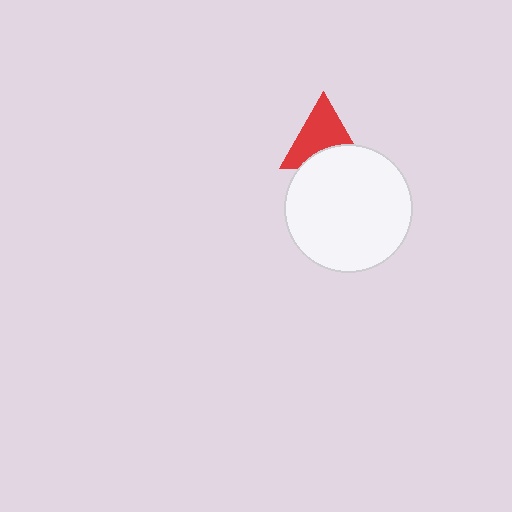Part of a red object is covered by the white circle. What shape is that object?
It is a triangle.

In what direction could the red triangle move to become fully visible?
The red triangle could move up. That would shift it out from behind the white circle entirely.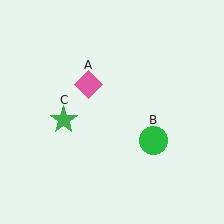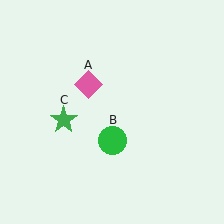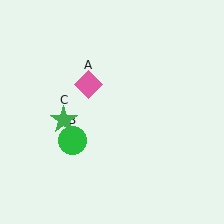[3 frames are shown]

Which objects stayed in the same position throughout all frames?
Pink diamond (object A) and green star (object C) remained stationary.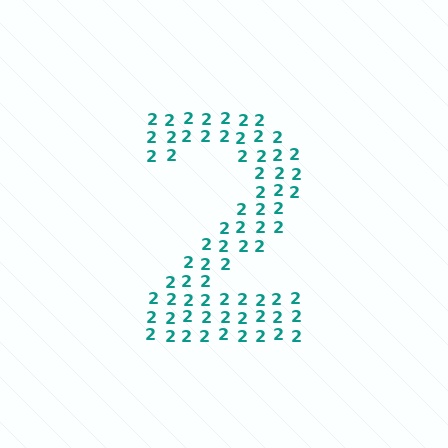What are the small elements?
The small elements are digit 2's.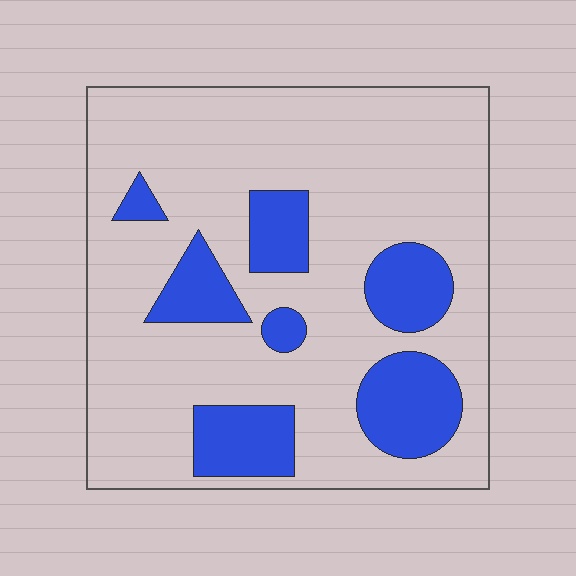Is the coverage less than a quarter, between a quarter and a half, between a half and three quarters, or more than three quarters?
Less than a quarter.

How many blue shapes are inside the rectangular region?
7.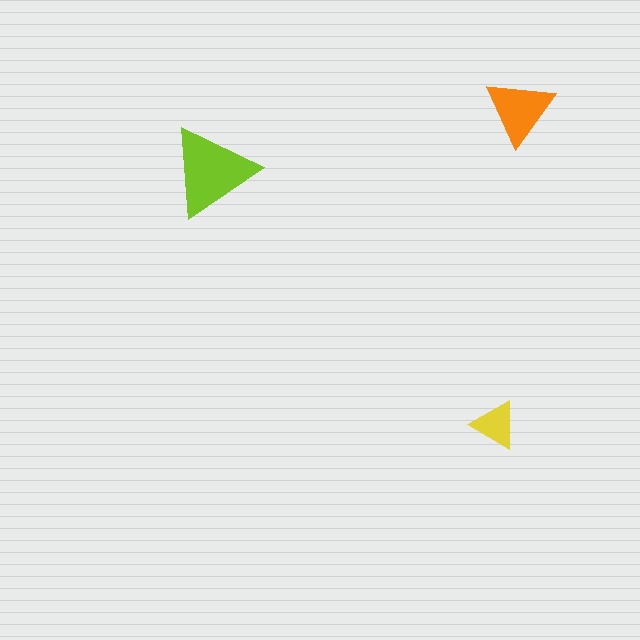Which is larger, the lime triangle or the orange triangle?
The lime one.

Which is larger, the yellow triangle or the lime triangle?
The lime one.